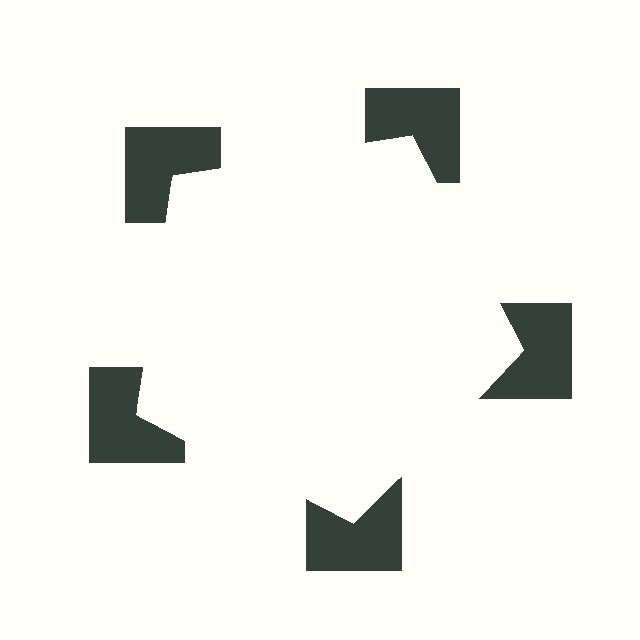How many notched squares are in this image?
There are 5 — one at each vertex of the illusory pentagon.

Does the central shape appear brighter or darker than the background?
It typically appears slightly brighter than the background, even though no actual brightness change is drawn.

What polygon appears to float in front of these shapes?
An illusory pentagon — its edges are inferred from the aligned wedge cuts in the notched squares, not physically drawn.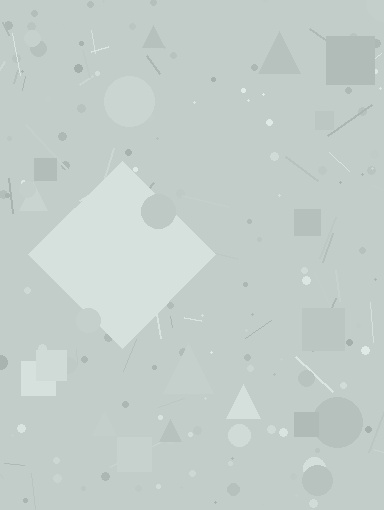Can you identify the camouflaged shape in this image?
The camouflaged shape is a diamond.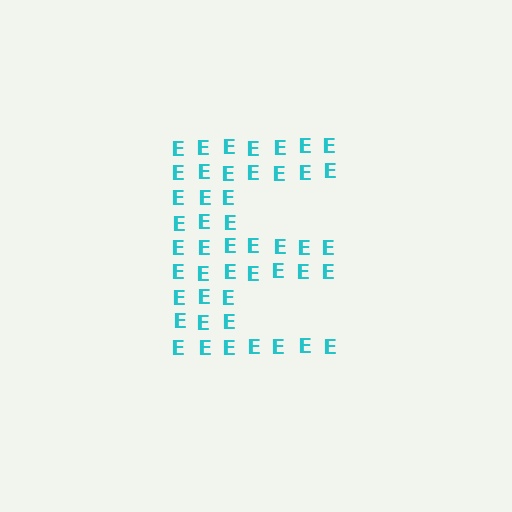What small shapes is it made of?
It is made of small letter E's.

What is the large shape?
The large shape is the letter E.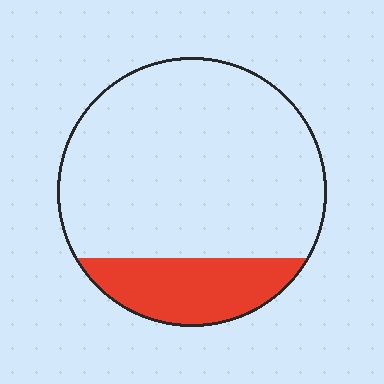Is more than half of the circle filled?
No.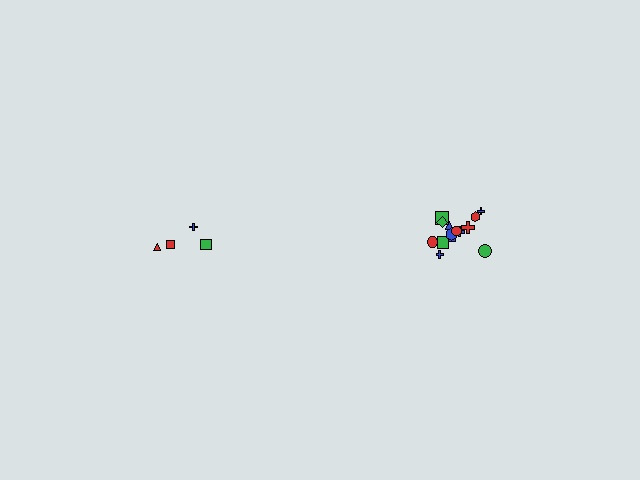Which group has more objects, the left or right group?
The right group.